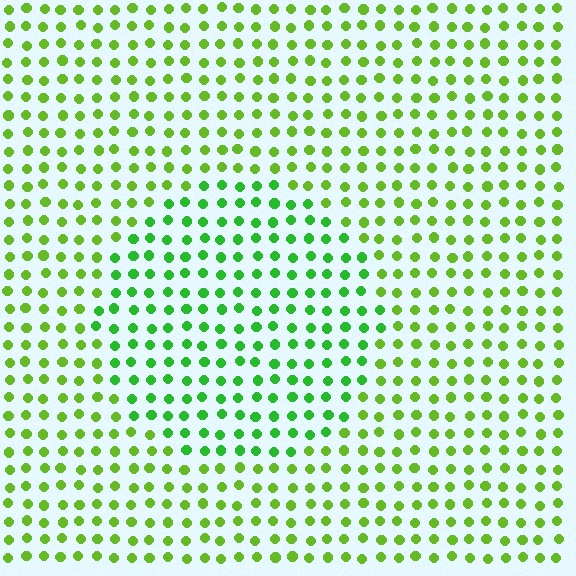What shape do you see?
I see a circle.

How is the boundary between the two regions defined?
The boundary is defined purely by a slight shift in hue (about 28 degrees). Spacing, size, and orientation are identical on both sides.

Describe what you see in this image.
The image is filled with small lime elements in a uniform arrangement. A circle-shaped region is visible where the elements are tinted to a slightly different hue, forming a subtle color boundary.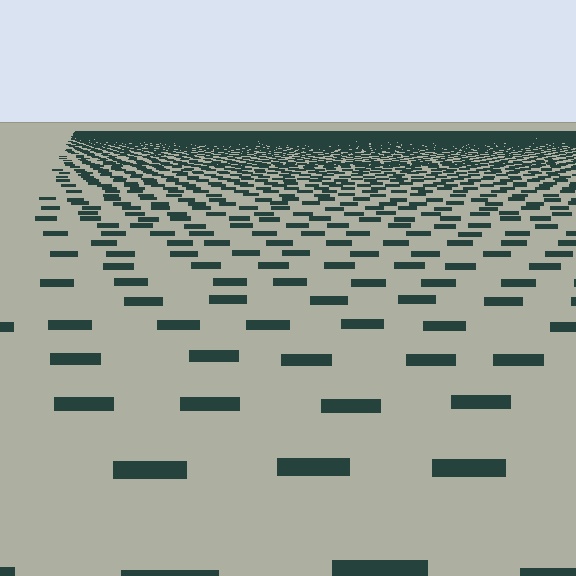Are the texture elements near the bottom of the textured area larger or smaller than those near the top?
Larger. Near the bottom, elements are closer to the viewer and appear at a bigger on-screen size.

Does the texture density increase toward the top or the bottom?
Density increases toward the top.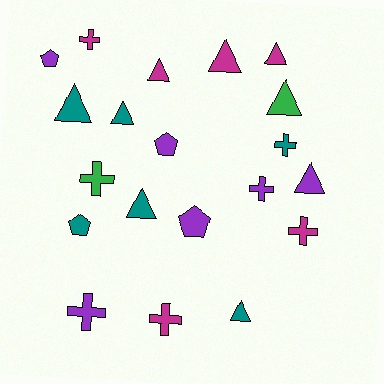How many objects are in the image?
There are 20 objects.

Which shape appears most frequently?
Triangle, with 9 objects.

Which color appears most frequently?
Purple, with 6 objects.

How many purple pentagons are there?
There are 3 purple pentagons.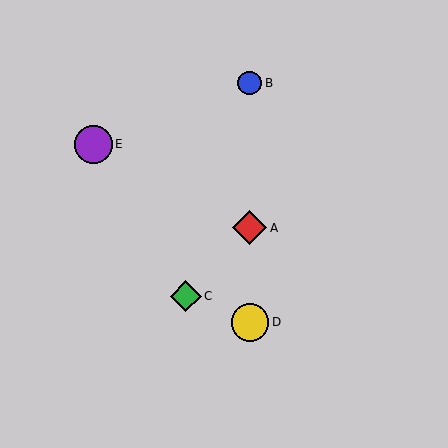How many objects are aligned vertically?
3 objects (A, B, D) are aligned vertically.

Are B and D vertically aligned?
Yes, both are at x≈250.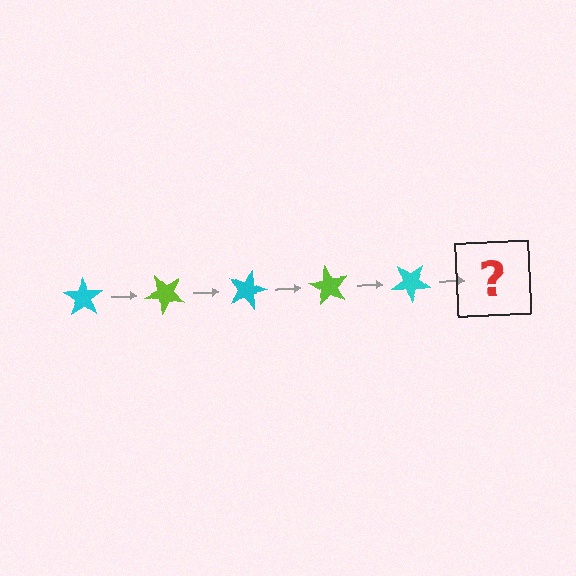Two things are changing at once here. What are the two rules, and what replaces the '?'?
The two rules are that it rotates 45 degrees each step and the color cycles through cyan and lime. The '?' should be a lime star, rotated 225 degrees from the start.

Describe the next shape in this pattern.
It should be a lime star, rotated 225 degrees from the start.